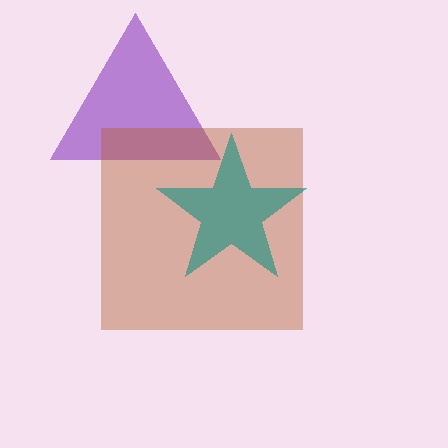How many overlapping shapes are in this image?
There are 3 overlapping shapes in the image.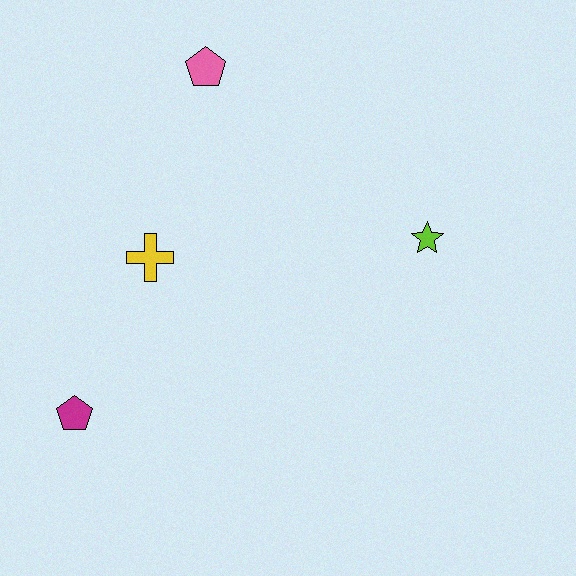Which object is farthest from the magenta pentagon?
The lime star is farthest from the magenta pentagon.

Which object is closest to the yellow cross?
The magenta pentagon is closest to the yellow cross.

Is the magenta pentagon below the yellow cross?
Yes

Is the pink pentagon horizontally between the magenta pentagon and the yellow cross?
No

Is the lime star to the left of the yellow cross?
No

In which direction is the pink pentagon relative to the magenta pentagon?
The pink pentagon is above the magenta pentagon.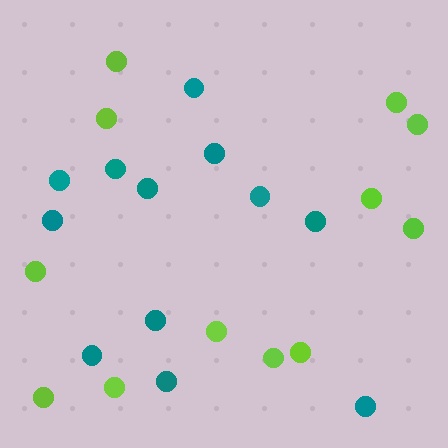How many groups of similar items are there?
There are 2 groups: one group of teal circles (12) and one group of lime circles (12).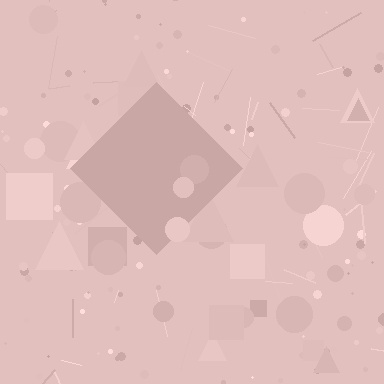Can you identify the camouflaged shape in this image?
The camouflaged shape is a diamond.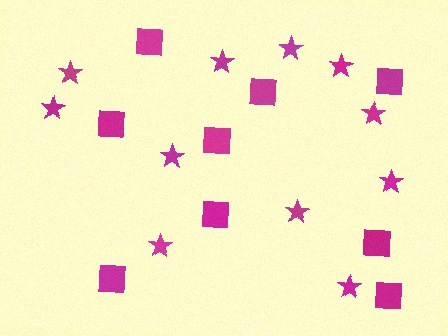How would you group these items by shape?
There are 2 groups: one group of stars (11) and one group of squares (9).